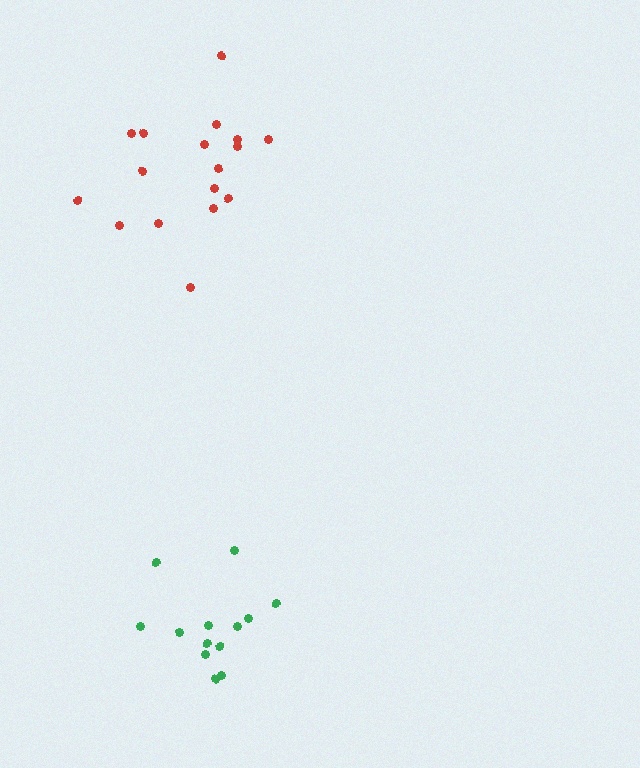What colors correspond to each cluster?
The clusters are colored: red, green.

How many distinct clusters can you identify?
There are 2 distinct clusters.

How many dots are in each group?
Group 1: 17 dots, Group 2: 13 dots (30 total).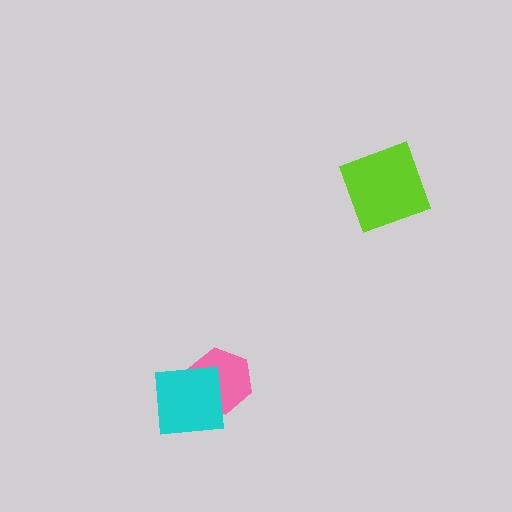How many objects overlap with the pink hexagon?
1 object overlaps with the pink hexagon.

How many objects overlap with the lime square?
0 objects overlap with the lime square.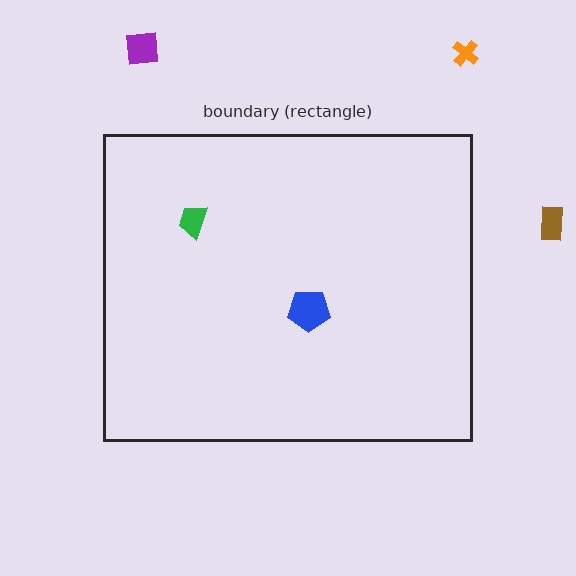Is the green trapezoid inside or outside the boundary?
Inside.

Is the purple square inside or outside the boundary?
Outside.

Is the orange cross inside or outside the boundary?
Outside.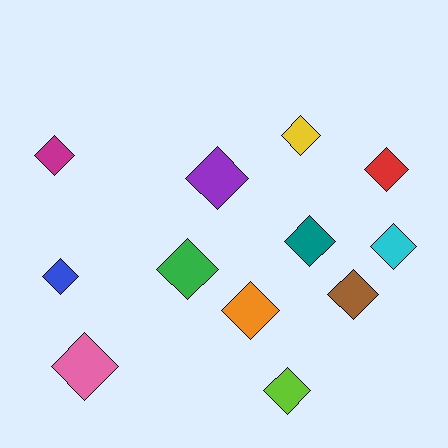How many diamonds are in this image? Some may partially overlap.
There are 12 diamonds.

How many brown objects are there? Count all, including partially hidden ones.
There is 1 brown object.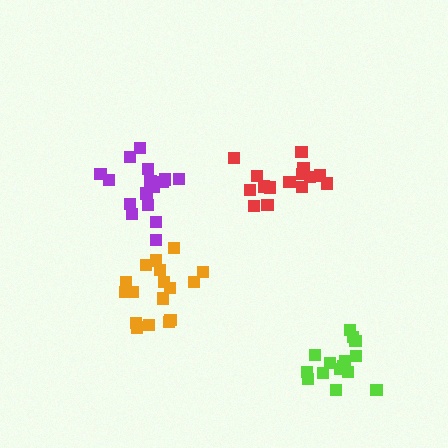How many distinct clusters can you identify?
There are 4 distinct clusters.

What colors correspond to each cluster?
The clusters are colored: red, orange, purple, lime.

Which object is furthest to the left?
The purple cluster is leftmost.